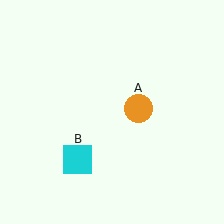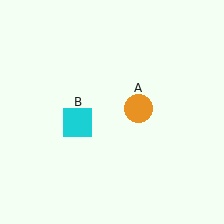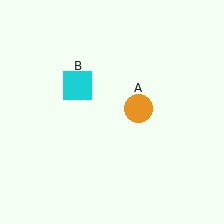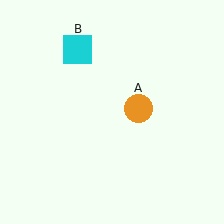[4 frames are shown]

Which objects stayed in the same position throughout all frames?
Orange circle (object A) remained stationary.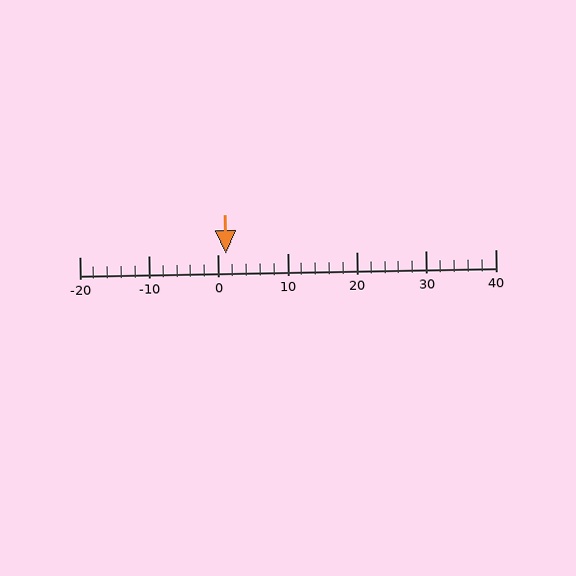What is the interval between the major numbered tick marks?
The major tick marks are spaced 10 units apart.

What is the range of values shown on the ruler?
The ruler shows values from -20 to 40.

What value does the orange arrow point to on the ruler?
The orange arrow points to approximately 1.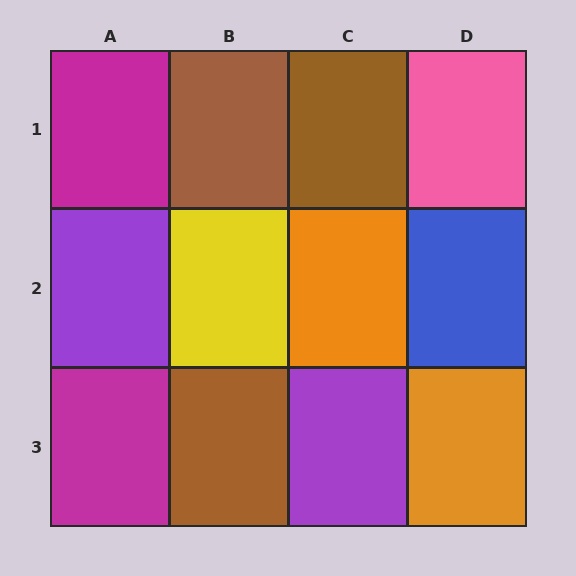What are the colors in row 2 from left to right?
Purple, yellow, orange, blue.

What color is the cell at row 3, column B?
Brown.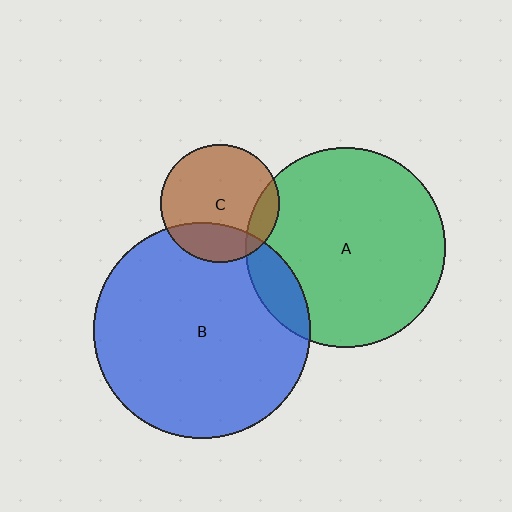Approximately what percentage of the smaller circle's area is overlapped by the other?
Approximately 15%.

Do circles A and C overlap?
Yes.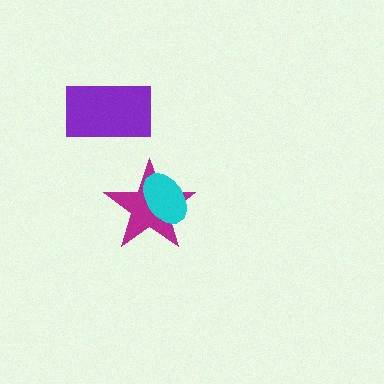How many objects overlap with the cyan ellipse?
1 object overlaps with the cyan ellipse.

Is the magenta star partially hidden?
Yes, it is partially covered by another shape.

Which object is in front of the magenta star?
The cyan ellipse is in front of the magenta star.